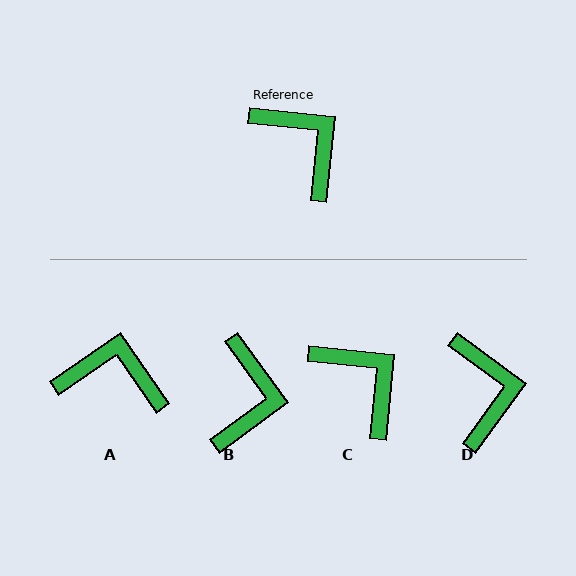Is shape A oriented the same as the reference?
No, it is off by about 40 degrees.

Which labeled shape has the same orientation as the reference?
C.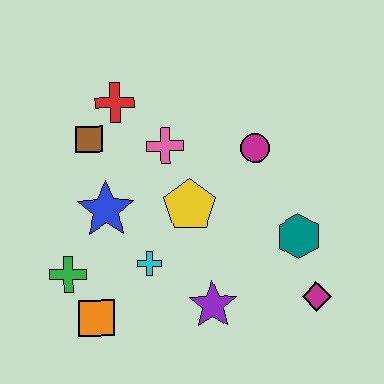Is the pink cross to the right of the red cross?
Yes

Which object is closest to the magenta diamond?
The teal hexagon is closest to the magenta diamond.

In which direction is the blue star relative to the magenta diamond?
The blue star is to the left of the magenta diamond.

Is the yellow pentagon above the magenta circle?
No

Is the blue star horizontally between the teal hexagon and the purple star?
No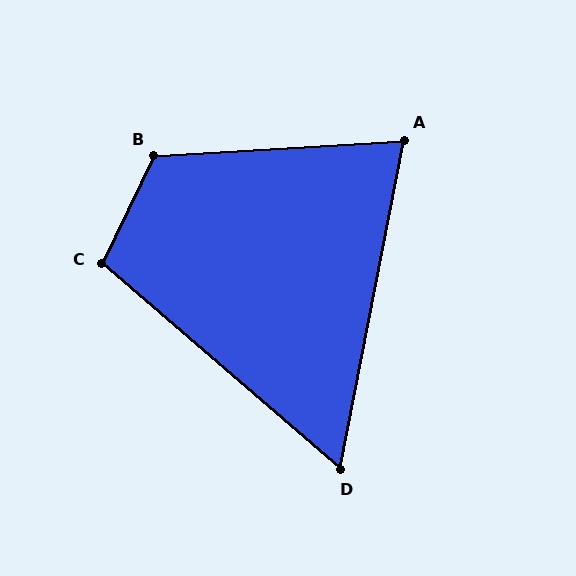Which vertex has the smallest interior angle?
D, at approximately 60 degrees.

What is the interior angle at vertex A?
Approximately 75 degrees (acute).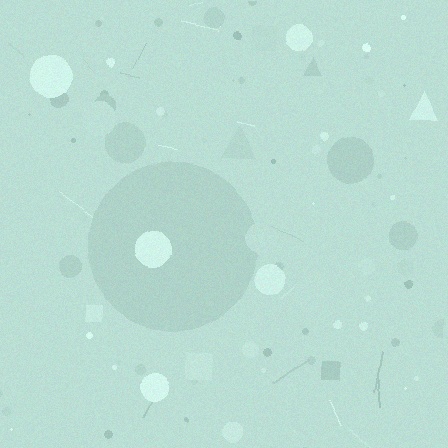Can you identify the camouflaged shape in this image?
The camouflaged shape is a circle.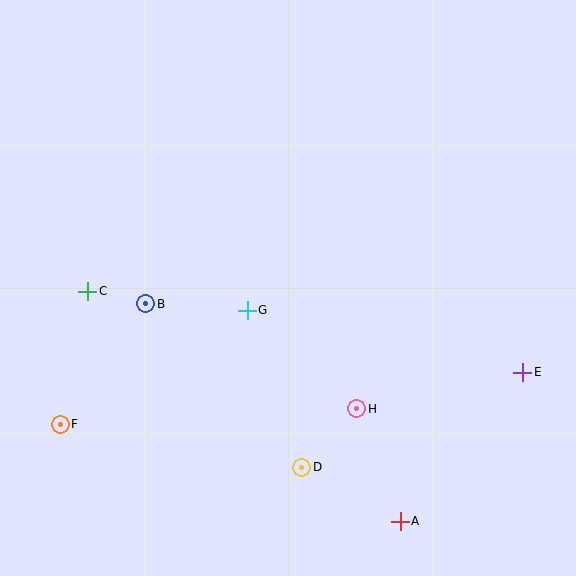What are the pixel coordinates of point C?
Point C is at (88, 291).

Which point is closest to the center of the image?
Point G at (247, 310) is closest to the center.